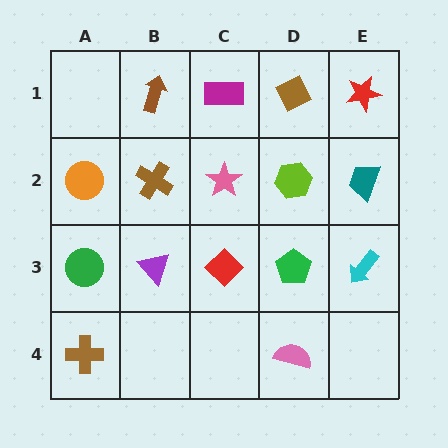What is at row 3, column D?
A green pentagon.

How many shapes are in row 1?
4 shapes.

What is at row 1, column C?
A magenta rectangle.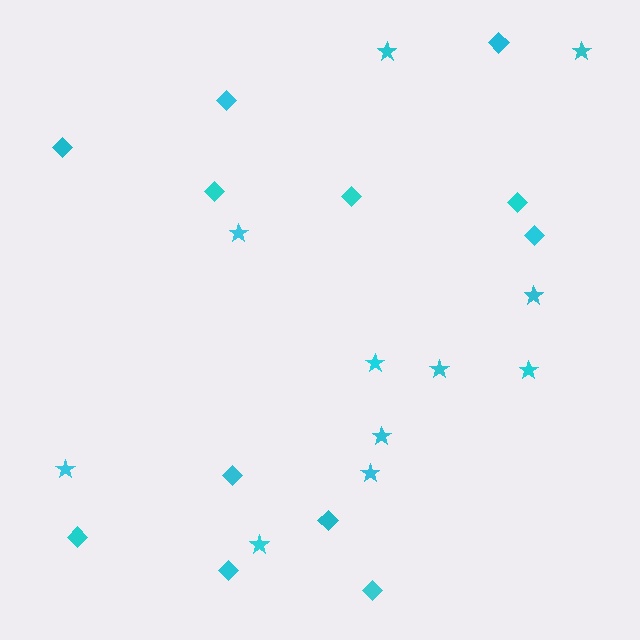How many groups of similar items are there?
There are 2 groups: one group of stars (11) and one group of diamonds (12).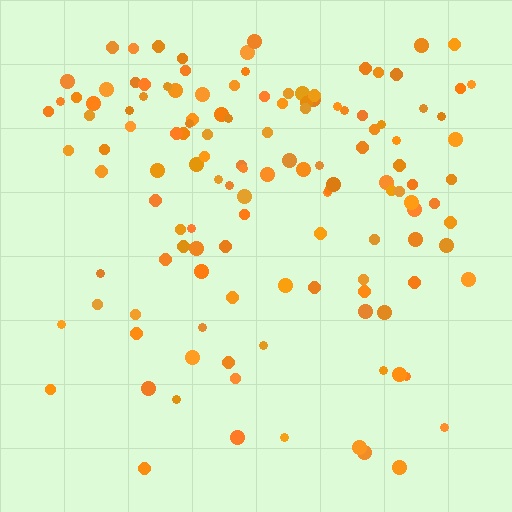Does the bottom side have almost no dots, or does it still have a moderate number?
Still a moderate number, just noticeably fewer than the top.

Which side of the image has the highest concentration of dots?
The top.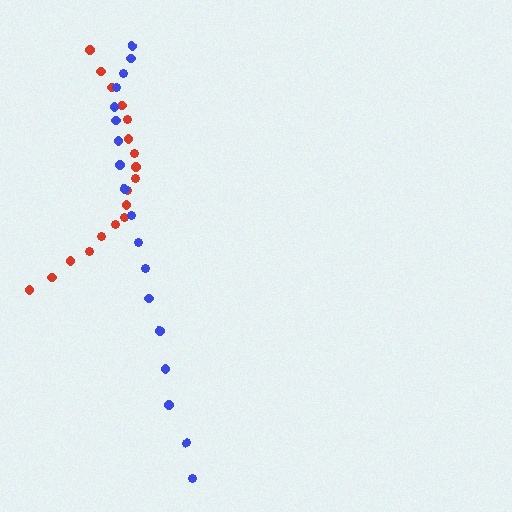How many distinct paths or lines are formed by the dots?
There are 2 distinct paths.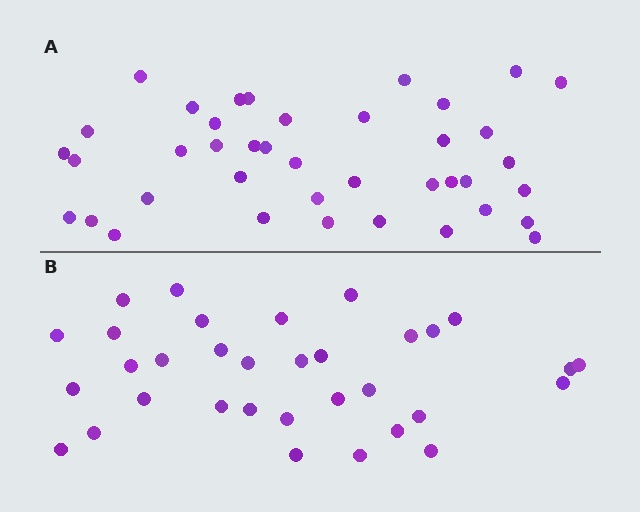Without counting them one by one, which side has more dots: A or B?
Region A (the top region) has more dots.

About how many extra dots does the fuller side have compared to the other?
Region A has roughly 8 or so more dots than region B.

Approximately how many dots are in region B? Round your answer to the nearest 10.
About 30 dots. (The exact count is 33, which rounds to 30.)